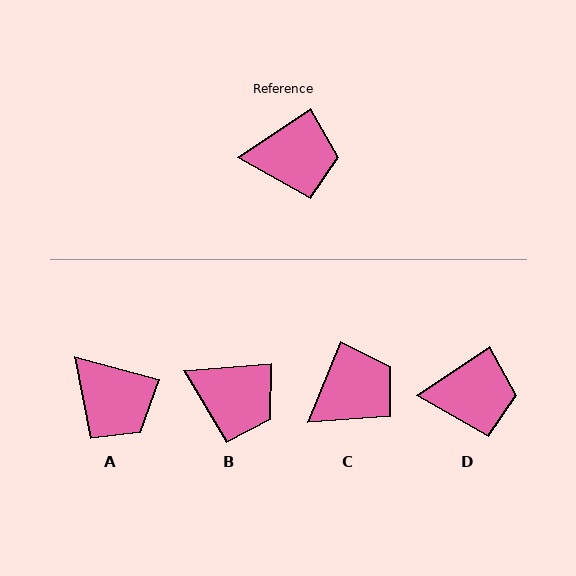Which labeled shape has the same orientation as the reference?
D.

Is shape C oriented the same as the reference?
No, it is off by about 34 degrees.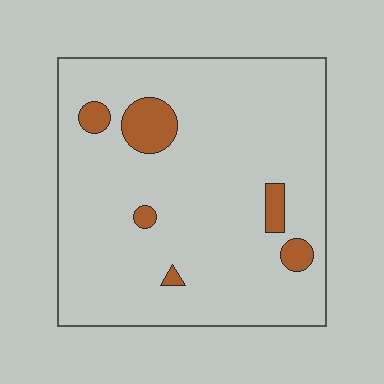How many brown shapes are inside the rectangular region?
6.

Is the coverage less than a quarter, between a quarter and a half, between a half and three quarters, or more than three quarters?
Less than a quarter.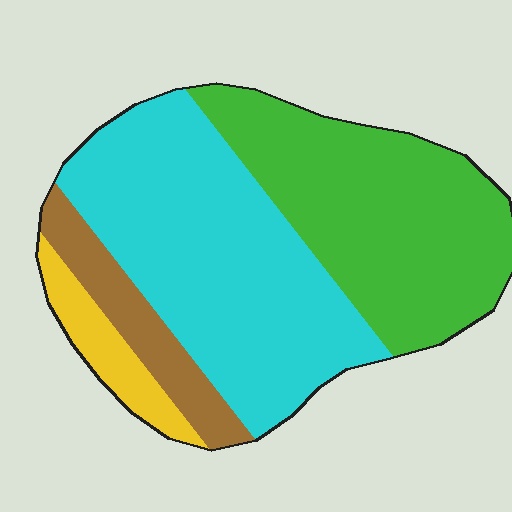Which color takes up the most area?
Cyan, at roughly 45%.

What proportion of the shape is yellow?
Yellow takes up about one tenth (1/10) of the shape.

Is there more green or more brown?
Green.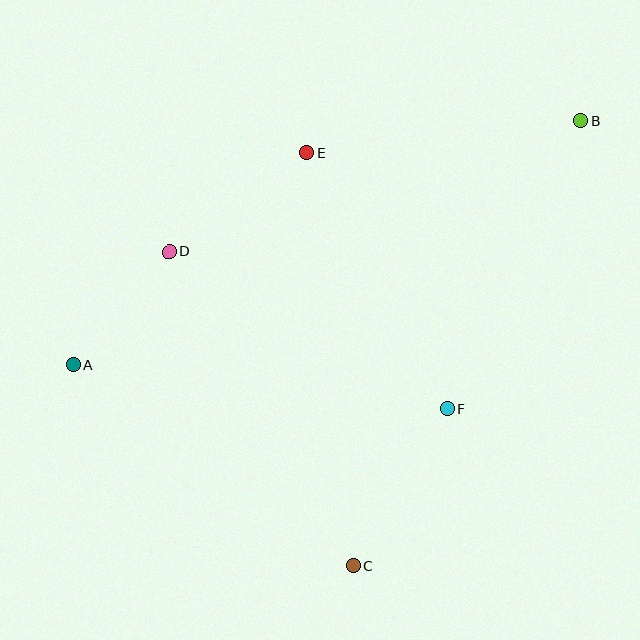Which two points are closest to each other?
Points A and D are closest to each other.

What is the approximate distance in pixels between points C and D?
The distance between C and D is approximately 364 pixels.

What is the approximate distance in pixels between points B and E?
The distance between B and E is approximately 276 pixels.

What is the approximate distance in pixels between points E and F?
The distance between E and F is approximately 291 pixels.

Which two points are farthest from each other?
Points A and B are farthest from each other.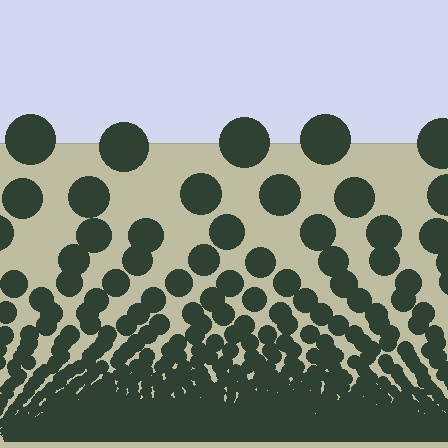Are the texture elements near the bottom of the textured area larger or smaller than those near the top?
Smaller. The gradient is inverted — elements near the bottom are smaller and denser.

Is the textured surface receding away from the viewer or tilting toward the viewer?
The surface appears to tilt toward the viewer. Texture elements get larger and sparser toward the top.